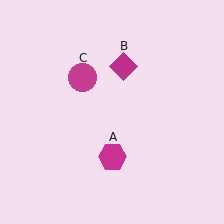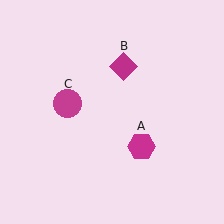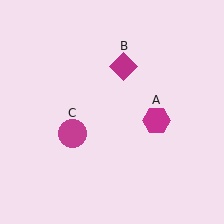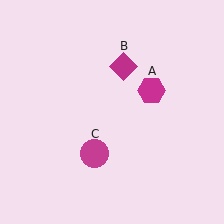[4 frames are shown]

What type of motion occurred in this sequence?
The magenta hexagon (object A), magenta circle (object C) rotated counterclockwise around the center of the scene.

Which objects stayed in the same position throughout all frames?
Magenta diamond (object B) remained stationary.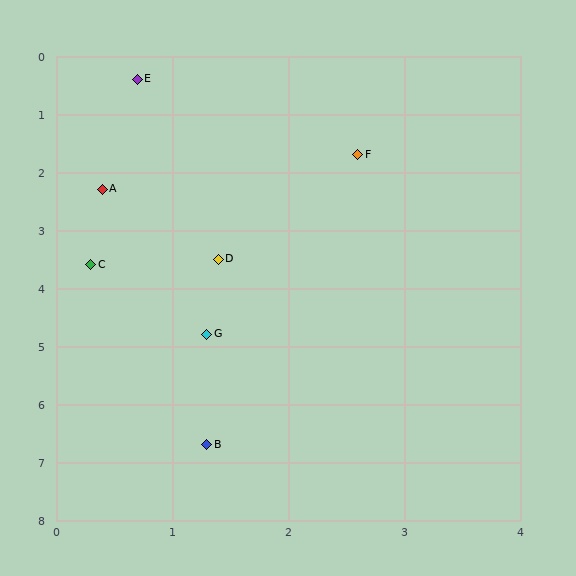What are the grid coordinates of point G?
Point G is at approximately (1.3, 4.8).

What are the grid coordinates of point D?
Point D is at approximately (1.4, 3.5).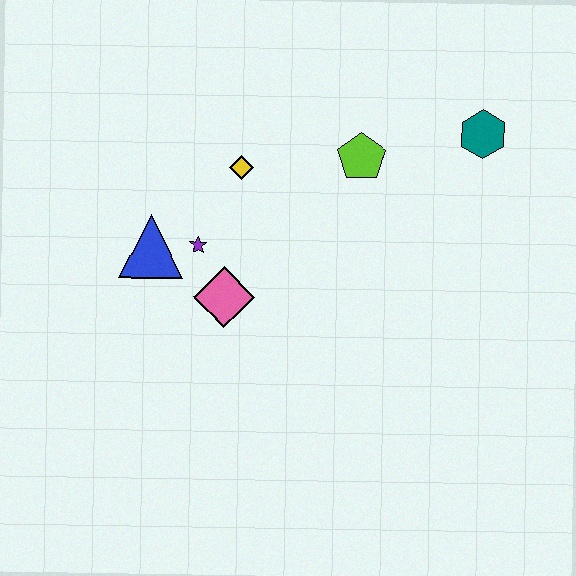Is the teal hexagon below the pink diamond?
No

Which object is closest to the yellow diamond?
The purple star is closest to the yellow diamond.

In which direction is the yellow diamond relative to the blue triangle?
The yellow diamond is to the right of the blue triangle.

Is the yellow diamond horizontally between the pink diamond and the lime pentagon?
Yes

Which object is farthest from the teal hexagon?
The blue triangle is farthest from the teal hexagon.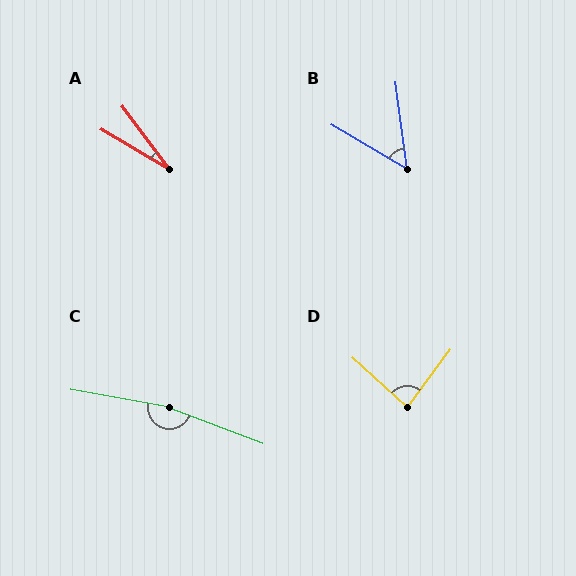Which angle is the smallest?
A, at approximately 23 degrees.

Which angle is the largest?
C, at approximately 169 degrees.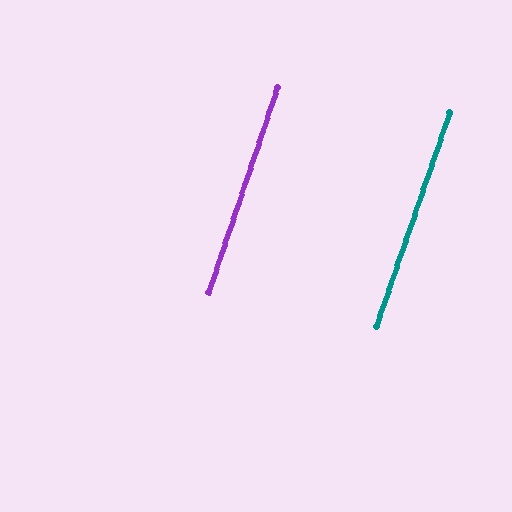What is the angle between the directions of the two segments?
Approximately 0 degrees.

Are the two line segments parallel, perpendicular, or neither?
Parallel — their directions differ by only 0.4°.